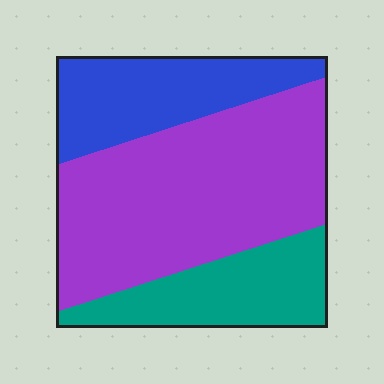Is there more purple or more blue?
Purple.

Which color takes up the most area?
Purple, at roughly 55%.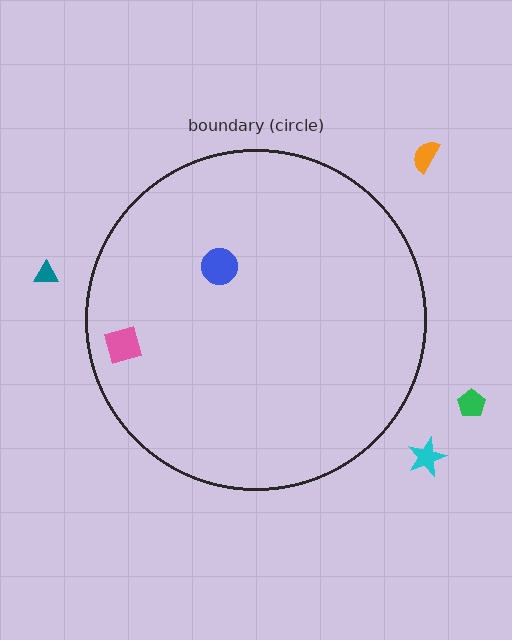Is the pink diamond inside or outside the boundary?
Inside.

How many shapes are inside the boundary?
2 inside, 4 outside.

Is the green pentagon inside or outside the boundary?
Outside.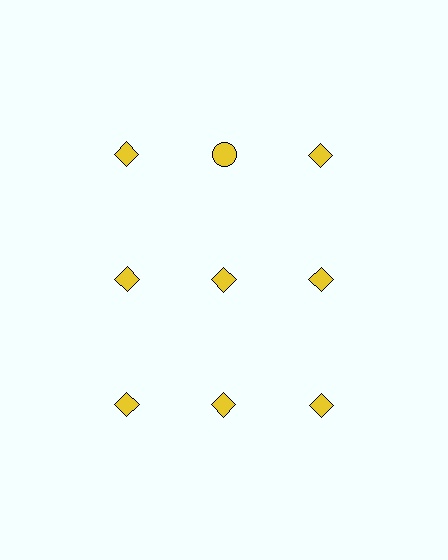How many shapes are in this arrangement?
There are 9 shapes arranged in a grid pattern.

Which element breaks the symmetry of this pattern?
The yellow circle in the top row, second from left column breaks the symmetry. All other shapes are yellow diamonds.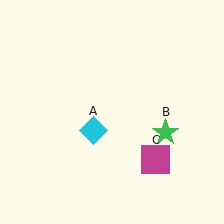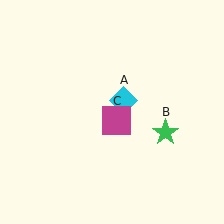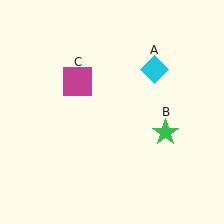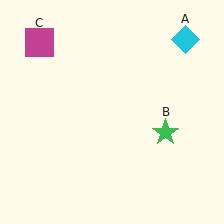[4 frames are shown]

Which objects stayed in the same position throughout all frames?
Green star (object B) remained stationary.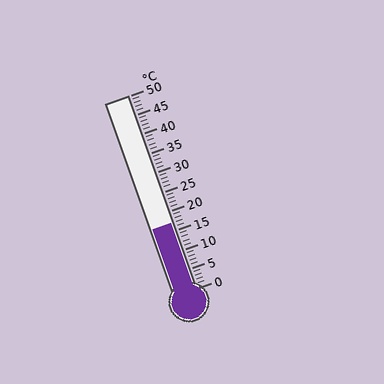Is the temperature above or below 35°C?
The temperature is below 35°C.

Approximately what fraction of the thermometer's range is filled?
The thermometer is filled to approximately 35% of its range.